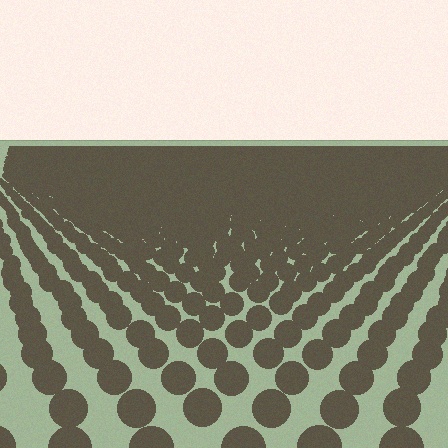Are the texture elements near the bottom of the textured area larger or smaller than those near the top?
Larger. Near the bottom, elements are closer to the viewer and appear at a bigger on-screen size.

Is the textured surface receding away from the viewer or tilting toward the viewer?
The surface is receding away from the viewer. Texture elements get smaller and denser toward the top.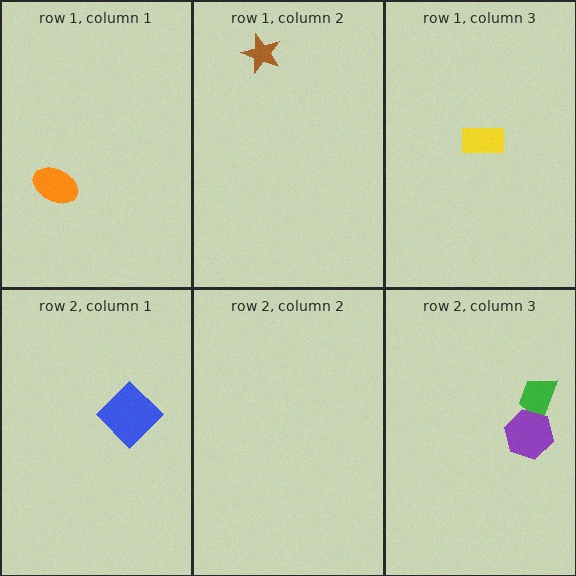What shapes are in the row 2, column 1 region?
The blue diamond.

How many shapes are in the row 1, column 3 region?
1.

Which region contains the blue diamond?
The row 2, column 1 region.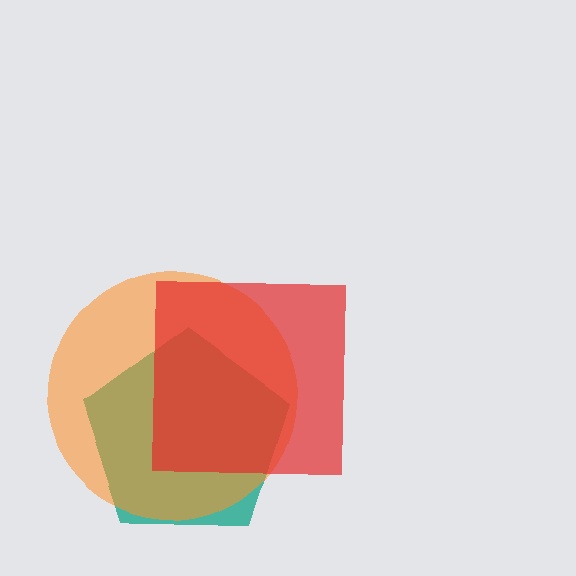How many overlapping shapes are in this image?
There are 3 overlapping shapes in the image.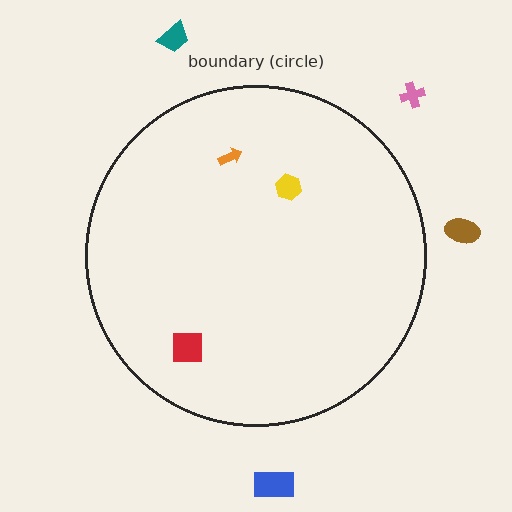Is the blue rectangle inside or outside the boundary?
Outside.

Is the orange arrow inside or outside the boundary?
Inside.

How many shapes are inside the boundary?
3 inside, 4 outside.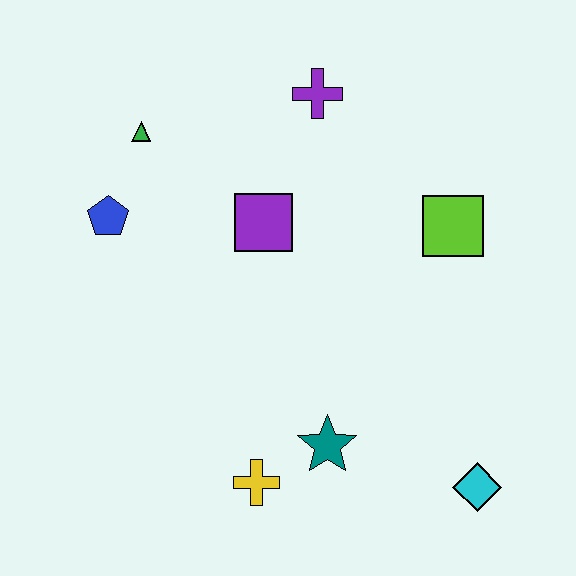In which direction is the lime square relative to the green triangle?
The lime square is to the right of the green triangle.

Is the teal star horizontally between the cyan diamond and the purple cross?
Yes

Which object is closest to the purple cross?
The purple square is closest to the purple cross.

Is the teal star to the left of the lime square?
Yes